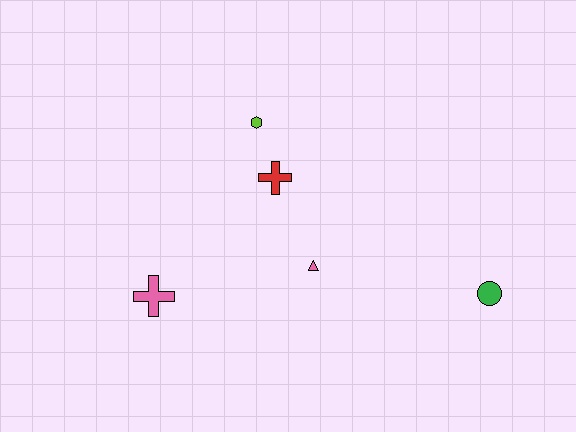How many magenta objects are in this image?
There are no magenta objects.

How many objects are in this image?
There are 5 objects.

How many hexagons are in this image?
There is 1 hexagon.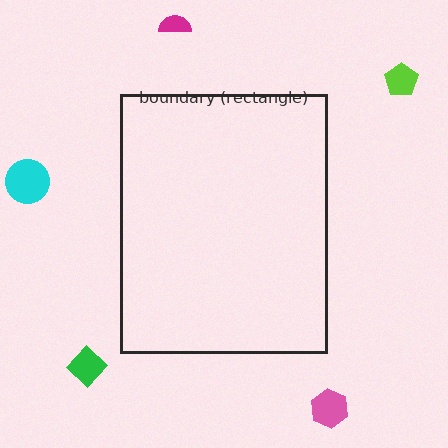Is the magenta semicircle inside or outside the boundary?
Outside.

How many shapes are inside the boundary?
0 inside, 5 outside.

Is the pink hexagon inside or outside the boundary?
Outside.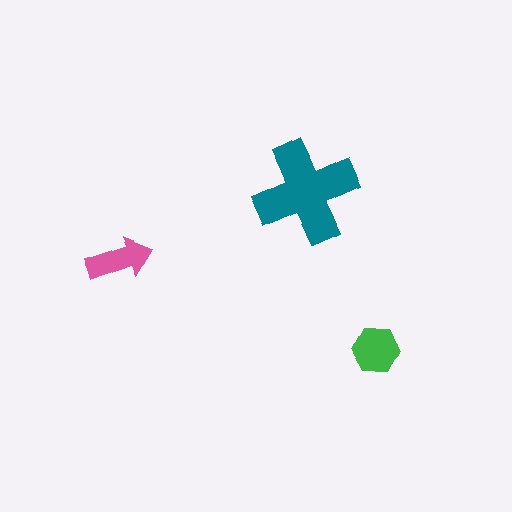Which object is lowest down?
The green hexagon is bottommost.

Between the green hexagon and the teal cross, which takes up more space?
The teal cross.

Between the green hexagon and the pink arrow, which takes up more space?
The green hexagon.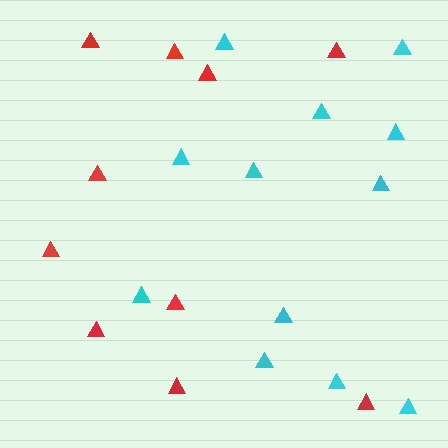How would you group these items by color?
There are 2 groups: one group of cyan triangles (12) and one group of red triangles (10).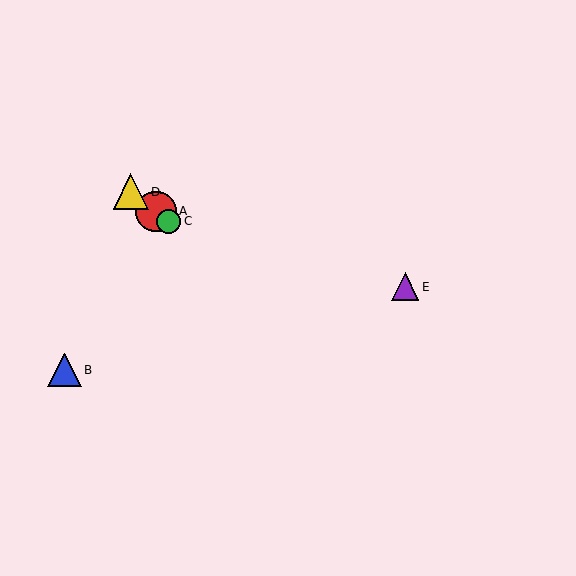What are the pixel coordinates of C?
Object C is at (169, 221).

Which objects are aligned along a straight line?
Objects A, C, D are aligned along a straight line.